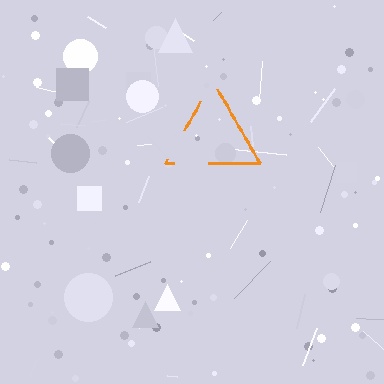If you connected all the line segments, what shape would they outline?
They would outline a triangle.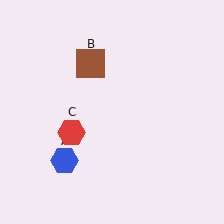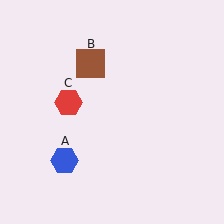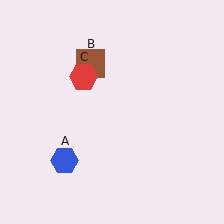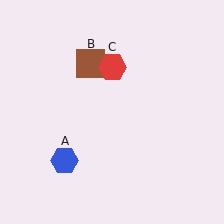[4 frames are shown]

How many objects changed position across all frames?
1 object changed position: red hexagon (object C).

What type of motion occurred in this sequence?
The red hexagon (object C) rotated clockwise around the center of the scene.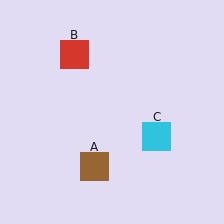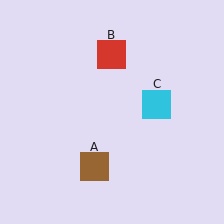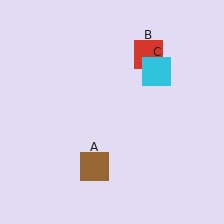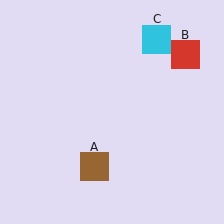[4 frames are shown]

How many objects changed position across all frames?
2 objects changed position: red square (object B), cyan square (object C).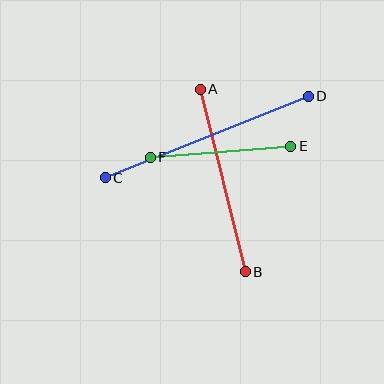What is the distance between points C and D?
The distance is approximately 219 pixels.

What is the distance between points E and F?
The distance is approximately 141 pixels.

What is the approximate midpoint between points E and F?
The midpoint is at approximately (220, 152) pixels.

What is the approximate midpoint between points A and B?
The midpoint is at approximately (223, 180) pixels.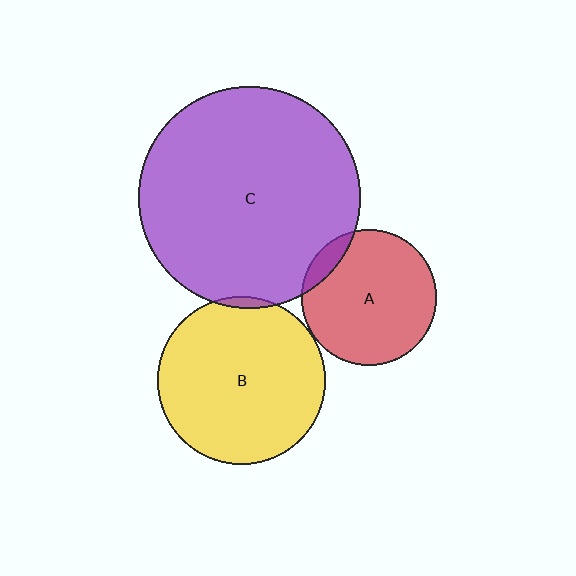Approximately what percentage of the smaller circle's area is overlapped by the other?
Approximately 5%.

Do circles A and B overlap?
Yes.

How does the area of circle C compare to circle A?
Approximately 2.7 times.